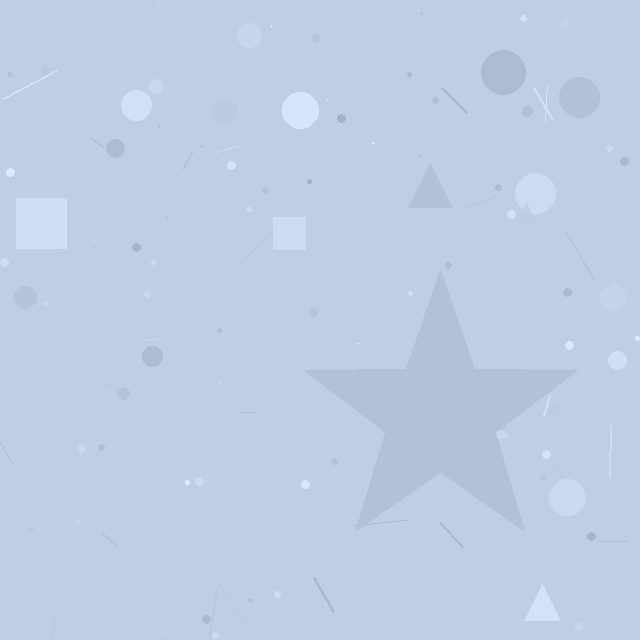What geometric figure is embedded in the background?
A star is embedded in the background.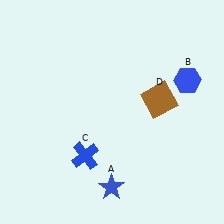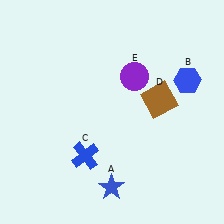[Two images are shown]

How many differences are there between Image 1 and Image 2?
There is 1 difference between the two images.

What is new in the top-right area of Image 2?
A purple circle (E) was added in the top-right area of Image 2.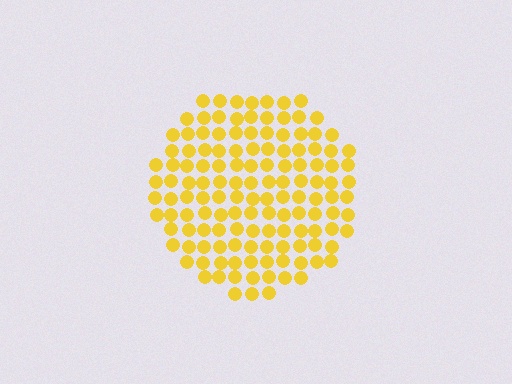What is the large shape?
The large shape is a circle.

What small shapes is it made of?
It is made of small circles.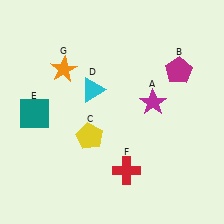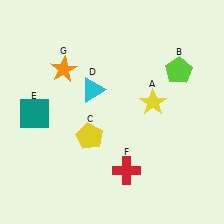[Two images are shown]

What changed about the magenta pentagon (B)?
In Image 1, B is magenta. In Image 2, it changed to lime.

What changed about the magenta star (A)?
In Image 1, A is magenta. In Image 2, it changed to yellow.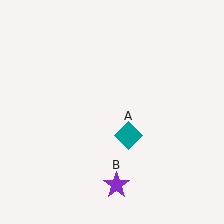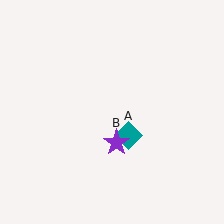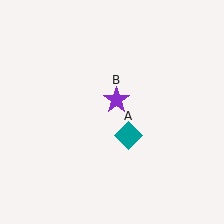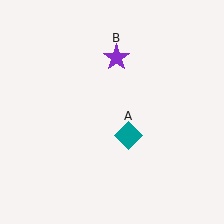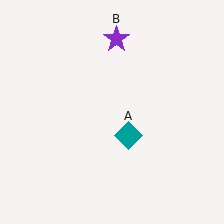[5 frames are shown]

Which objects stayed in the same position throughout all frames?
Teal diamond (object A) remained stationary.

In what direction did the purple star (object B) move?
The purple star (object B) moved up.